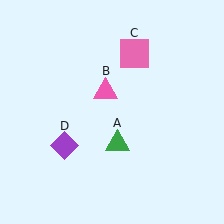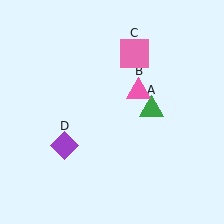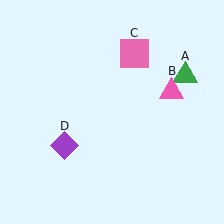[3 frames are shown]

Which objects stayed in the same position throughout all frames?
Pink square (object C) and purple diamond (object D) remained stationary.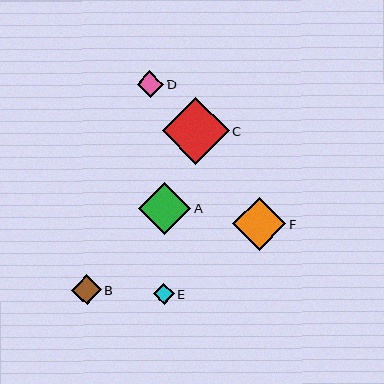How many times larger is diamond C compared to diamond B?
Diamond C is approximately 2.2 times the size of diamond B.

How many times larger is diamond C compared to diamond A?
Diamond C is approximately 1.3 times the size of diamond A.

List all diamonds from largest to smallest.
From largest to smallest: C, F, A, B, D, E.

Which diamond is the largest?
Diamond C is the largest with a size of approximately 67 pixels.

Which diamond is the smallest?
Diamond E is the smallest with a size of approximately 21 pixels.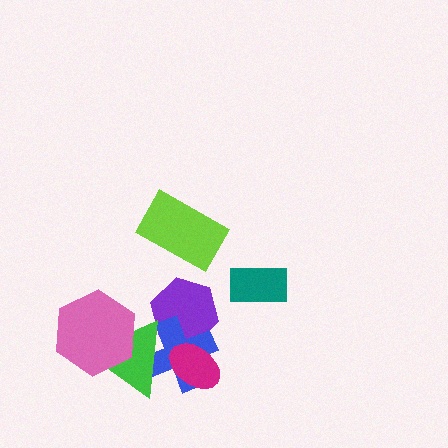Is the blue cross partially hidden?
Yes, it is partially covered by another shape.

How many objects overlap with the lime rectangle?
0 objects overlap with the lime rectangle.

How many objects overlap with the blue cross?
3 objects overlap with the blue cross.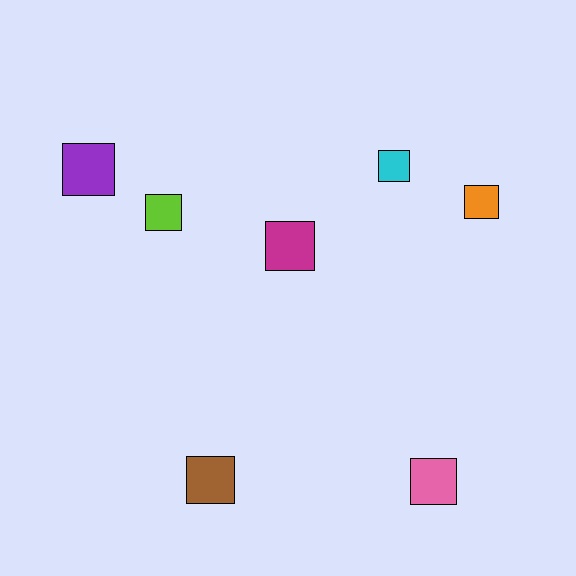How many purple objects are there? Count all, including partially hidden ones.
There is 1 purple object.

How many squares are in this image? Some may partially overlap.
There are 7 squares.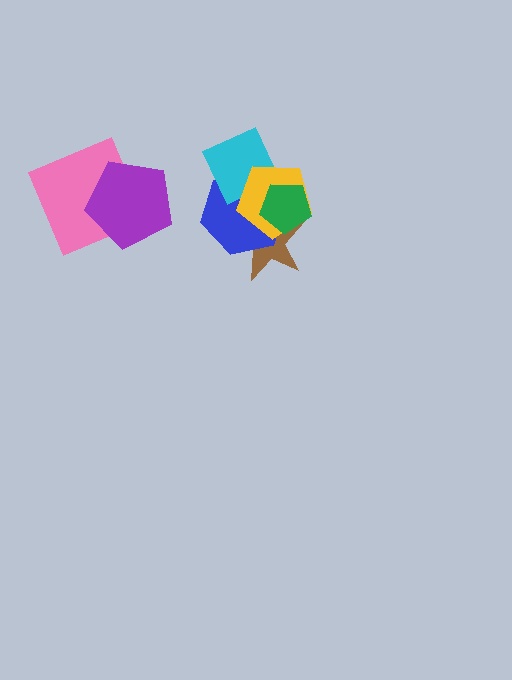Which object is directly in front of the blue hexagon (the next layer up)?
The cyan square is directly in front of the blue hexagon.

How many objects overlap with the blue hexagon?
4 objects overlap with the blue hexagon.